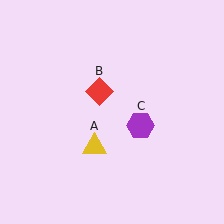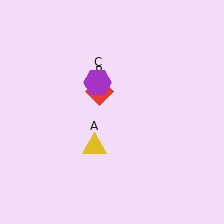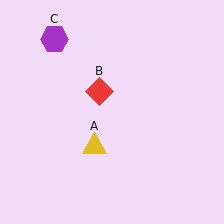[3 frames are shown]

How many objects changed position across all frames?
1 object changed position: purple hexagon (object C).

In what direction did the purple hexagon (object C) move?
The purple hexagon (object C) moved up and to the left.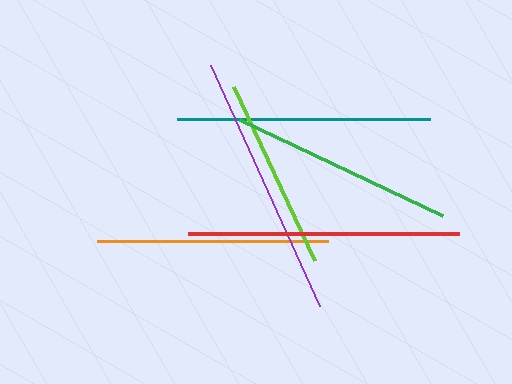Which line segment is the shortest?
The lime line is the shortest at approximately 191 pixels.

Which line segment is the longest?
The red line is the longest at approximately 271 pixels.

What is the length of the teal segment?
The teal segment is approximately 253 pixels long.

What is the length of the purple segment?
The purple segment is approximately 264 pixels long.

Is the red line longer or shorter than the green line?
The red line is longer than the green line.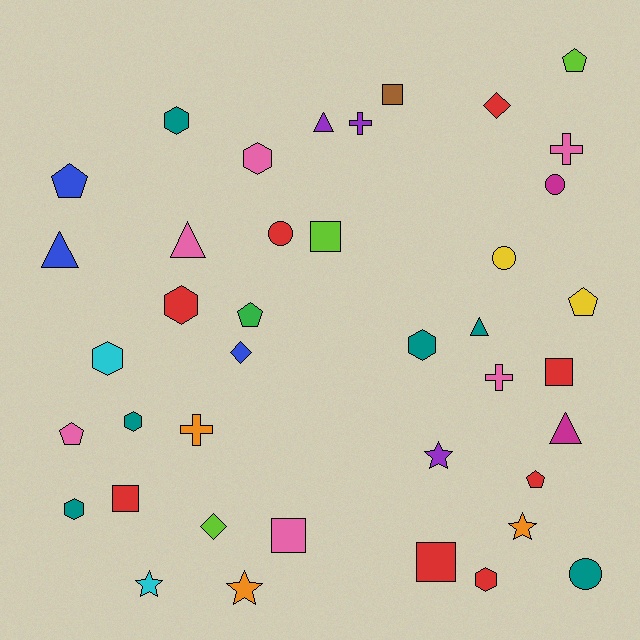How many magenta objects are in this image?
There are 2 magenta objects.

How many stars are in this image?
There are 4 stars.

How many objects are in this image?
There are 40 objects.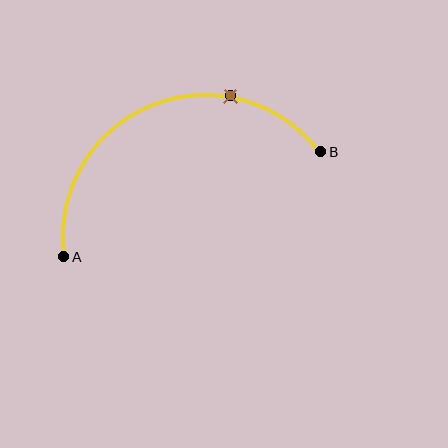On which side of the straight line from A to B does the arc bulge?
The arc bulges above the straight line connecting A and B.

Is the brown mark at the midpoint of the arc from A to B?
No. The brown mark lies on the arc but is closer to endpoint B. The arc midpoint would be at the point on the curve equidistant along the arc from both A and B.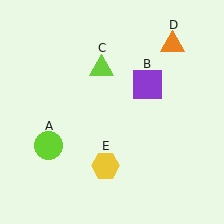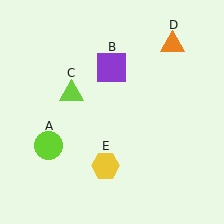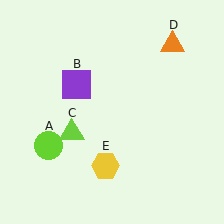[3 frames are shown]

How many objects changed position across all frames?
2 objects changed position: purple square (object B), lime triangle (object C).